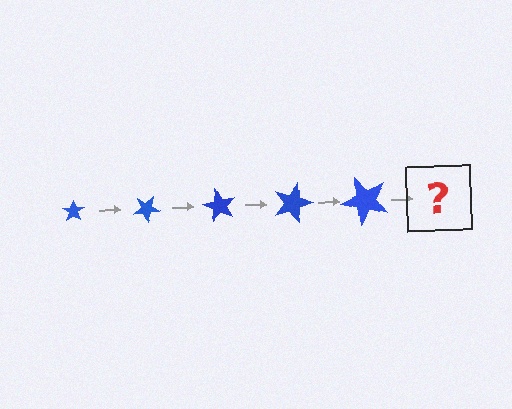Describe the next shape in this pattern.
It should be a star, larger than the previous one and rotated 150 degrees from the start.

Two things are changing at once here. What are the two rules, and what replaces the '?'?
The two rules are that the star grows larger each step and it rotates 30 degrees each step. The '?' should be a star, larger than the previous one and rotated 150 degrees from the start.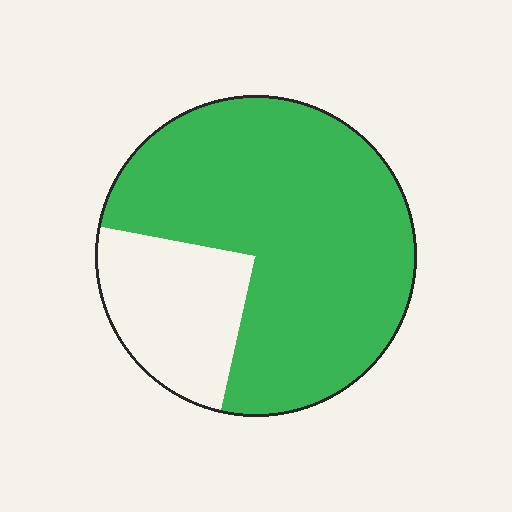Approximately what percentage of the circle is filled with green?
Approximately 75%.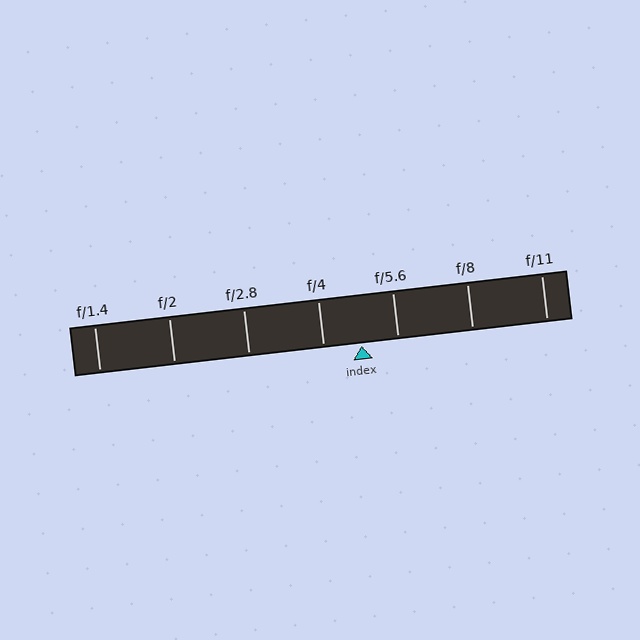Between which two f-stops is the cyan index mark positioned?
The index mark is between f/4 and f/5.6.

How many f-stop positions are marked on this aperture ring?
There are 7 f-stop positions marked.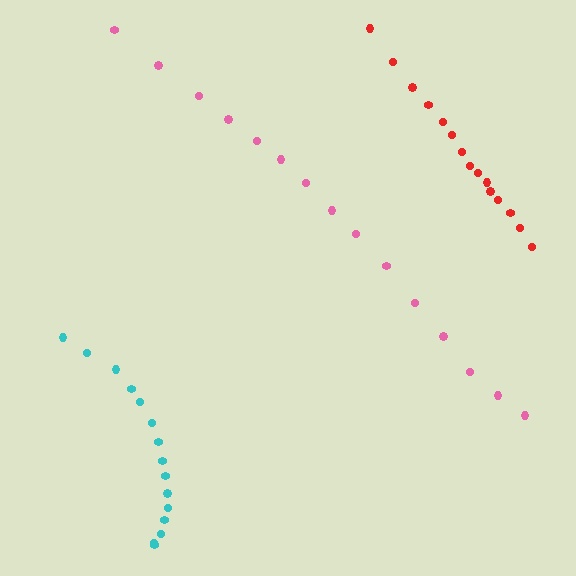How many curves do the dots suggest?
There are 3 distinct paths.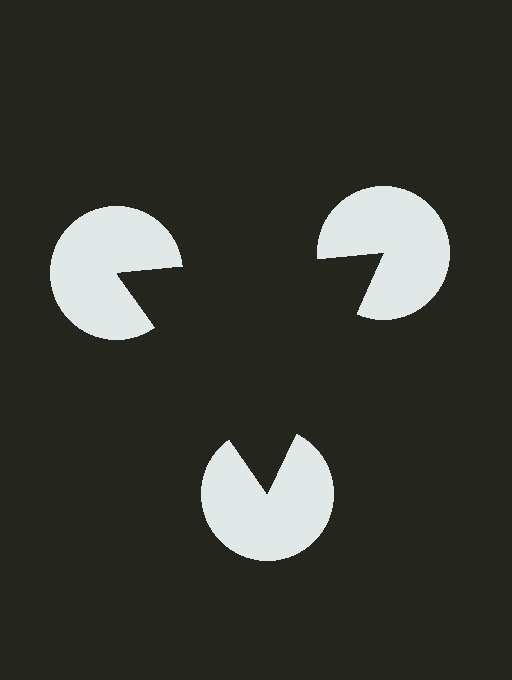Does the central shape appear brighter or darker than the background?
It typically appears slightly darker than the background, even though no actual brightness change is drawn.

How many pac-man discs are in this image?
There are 3 — one at each vertex of the illusory triangle.